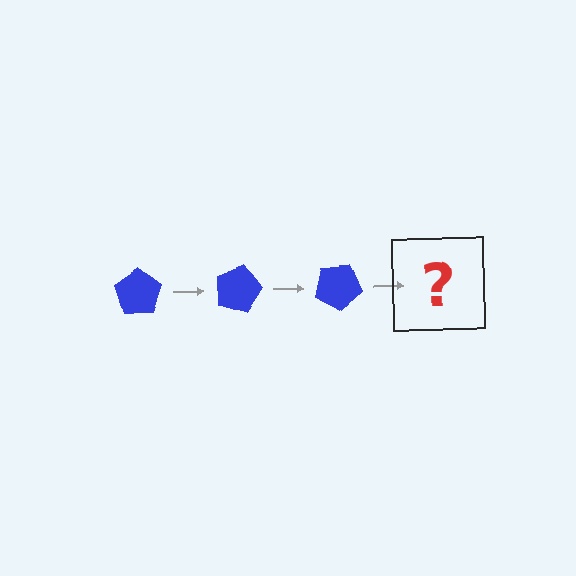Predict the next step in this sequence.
The next step is a blue pentagon rotated 45 degrees.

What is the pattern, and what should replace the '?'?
The pattern is that the pentagon rotates 15 degrees each step. The '?' should be a blue pentagon rotated 45 degrees.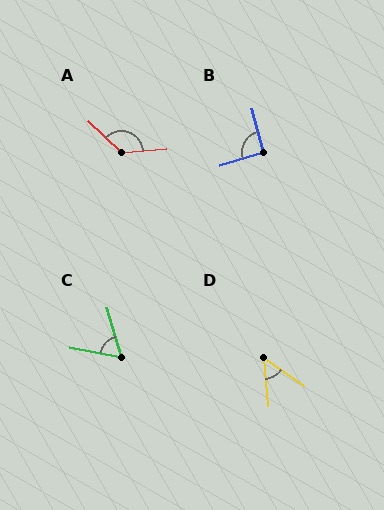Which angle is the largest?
A, at approximately 132 degrees.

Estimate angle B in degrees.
Approximately 92 degrees.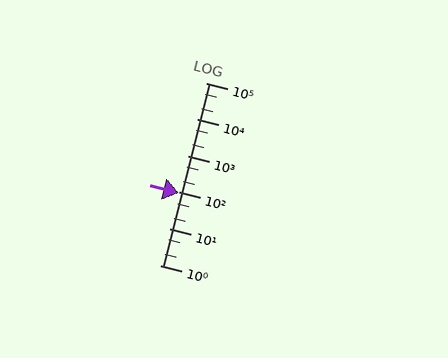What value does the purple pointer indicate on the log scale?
The pointer indicates approximately 95.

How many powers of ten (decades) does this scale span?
The scale spans 5 decades, from 1 to 100000.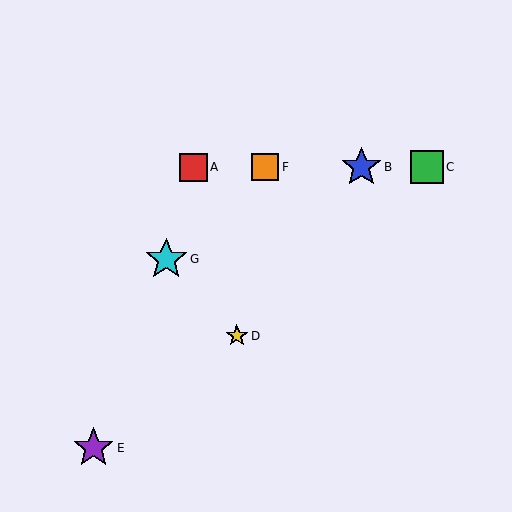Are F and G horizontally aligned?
No, F is at y≈167 and G is at y≈259.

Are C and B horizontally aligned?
Yes, both are at y≈167.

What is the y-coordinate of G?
Object G is at y≈259.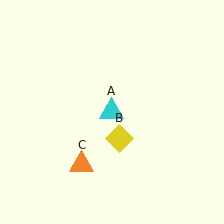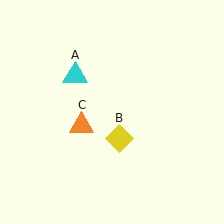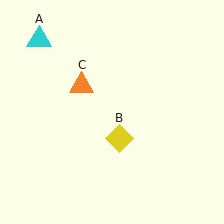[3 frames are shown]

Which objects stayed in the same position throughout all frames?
Yellow diamond (object B) remained stationary.